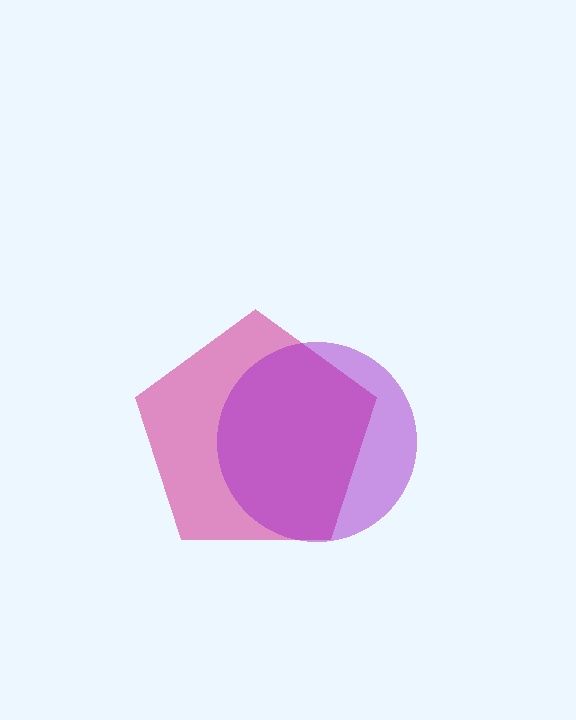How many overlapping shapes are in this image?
There are 2 overlapping shapes in the image.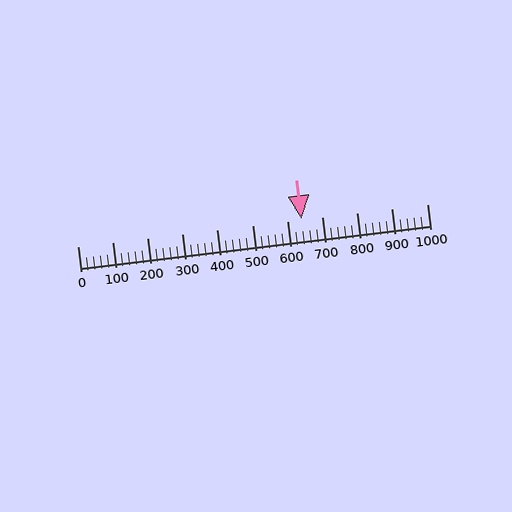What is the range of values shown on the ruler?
The ruler shows values from 0 to 1000.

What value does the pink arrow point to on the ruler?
The pink arrow points to approximately 640.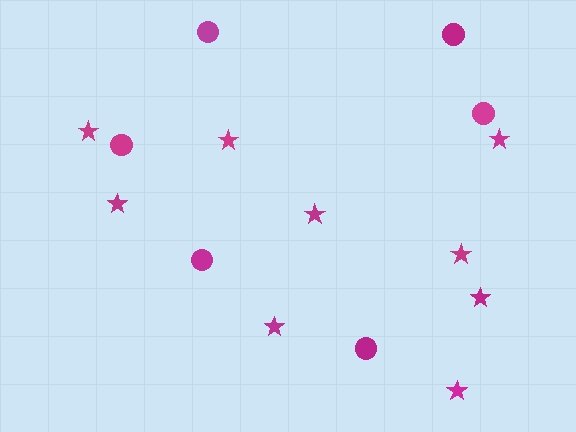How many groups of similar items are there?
There are 2 groups: one group of stars (9) and one group of circles (6).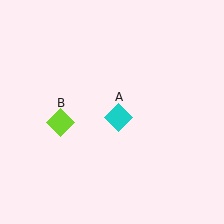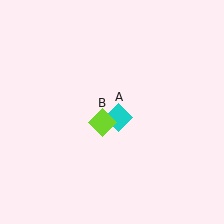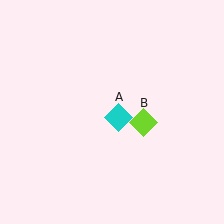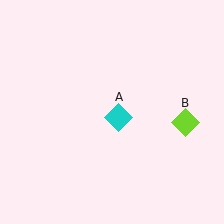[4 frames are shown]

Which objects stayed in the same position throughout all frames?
Cyan diamond (object A) remained stationary.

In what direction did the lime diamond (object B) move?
The lime diamond (object B) moved right.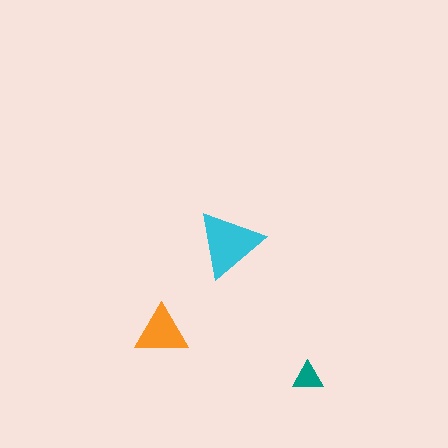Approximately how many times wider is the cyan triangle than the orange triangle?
About 1.5 times wider.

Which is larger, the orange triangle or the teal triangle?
The orange one.